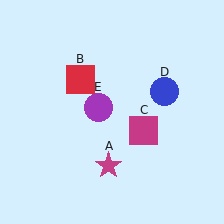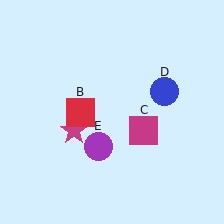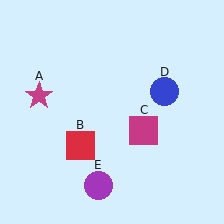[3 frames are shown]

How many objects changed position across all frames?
3 objects changed position: magenta star (object A), red square (object B), purple circle (object E).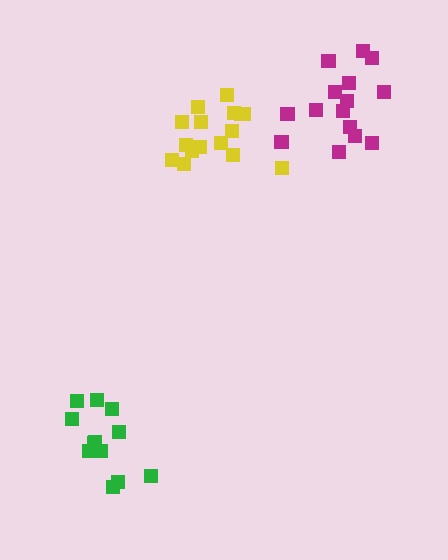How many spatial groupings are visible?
There are 3 spatial groupings.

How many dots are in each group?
Group 1: 15 dots, Group 2: 12 dots, Group 3: 16 dots (43 total).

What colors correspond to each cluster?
The clusters are colored: magenta, green, yellow.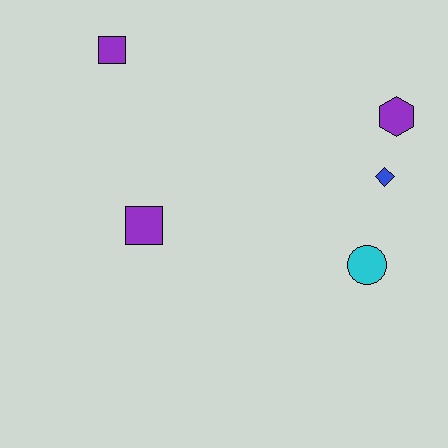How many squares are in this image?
There are 2 squares.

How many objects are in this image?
There are 5 objects.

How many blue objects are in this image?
There is 1 blue object.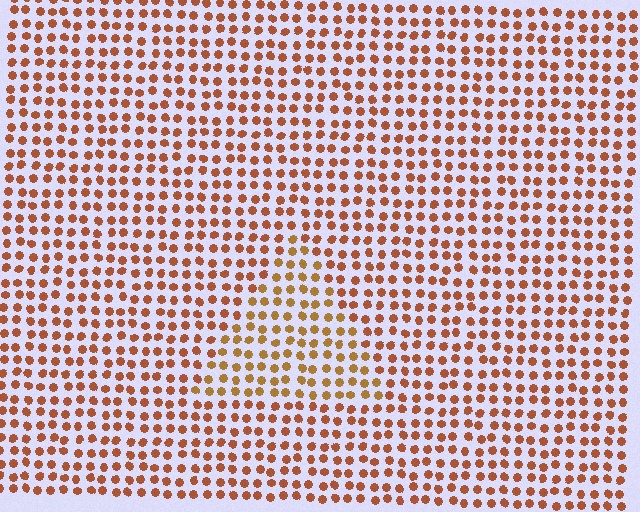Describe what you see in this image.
The image is filled with small brown elements in a uniform arrangement. A triangle-shaped region is visible where the elements are tinted to a slightly different hue, forming a subtle color boundary.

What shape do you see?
I see a triangle.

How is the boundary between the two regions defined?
The boundary is defined purely by a slight shift in hue (about 21 degrees). Spacing, size, and orientation are identical on both sides.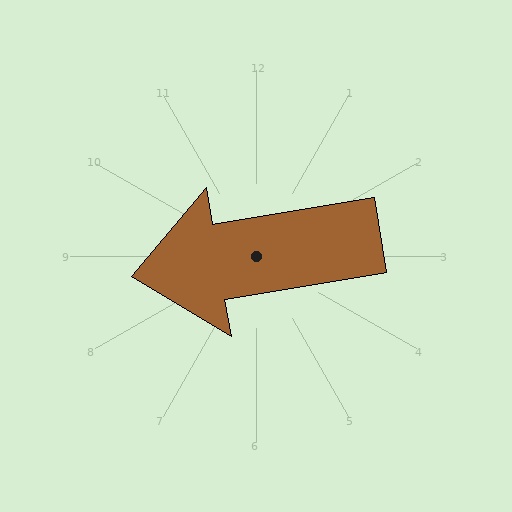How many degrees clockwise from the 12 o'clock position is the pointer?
Approximately 261 degrees.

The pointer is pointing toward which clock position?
Roughly 9 o'clock.